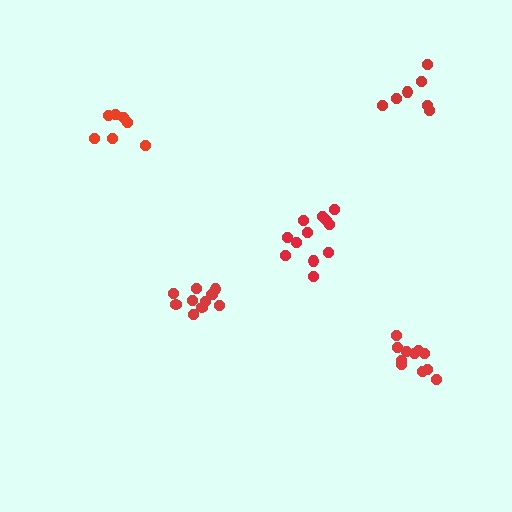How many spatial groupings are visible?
There are 5 spatial groupings.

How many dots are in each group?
Group 1: 7 dots, Group 2: 7 dots, Group 3: 11 dots, Group 4: 12 dots, Group 5: 11 dots (48 total).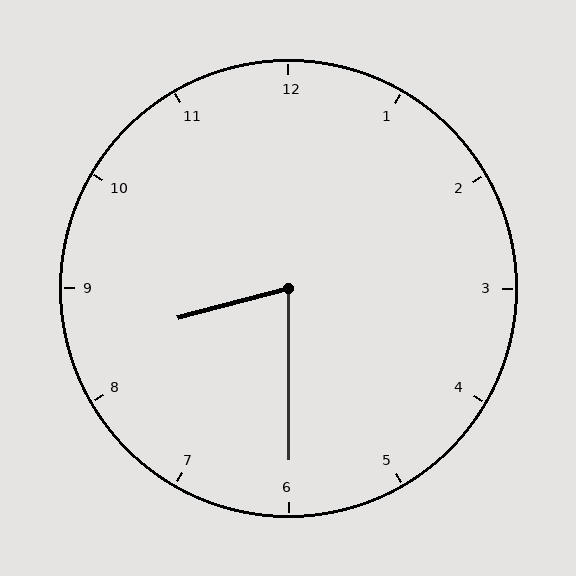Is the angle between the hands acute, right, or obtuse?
It is acute.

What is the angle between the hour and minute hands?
Approximately 75 degrees.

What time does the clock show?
8:30.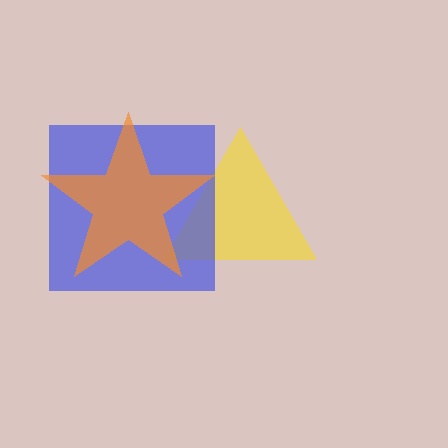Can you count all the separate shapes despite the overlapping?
Yes, there are 3 separate shapes.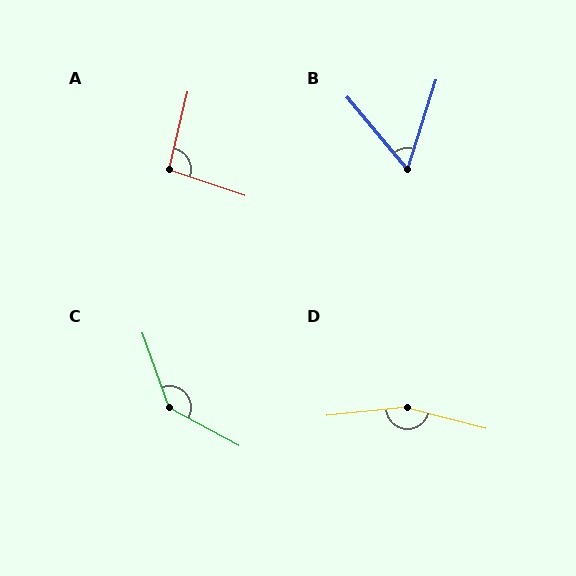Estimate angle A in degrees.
Approximately 95 degrees.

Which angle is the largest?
D, at approximately 159 degrees.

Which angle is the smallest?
B, at approximately 57 degrees.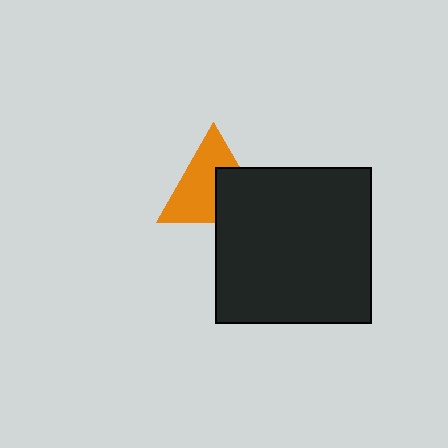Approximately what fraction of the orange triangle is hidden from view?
Roughly 38% of the orange triangle is hidden behind the black square.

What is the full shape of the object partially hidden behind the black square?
The partially hidden object is an orange triangle.